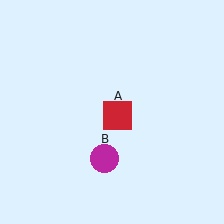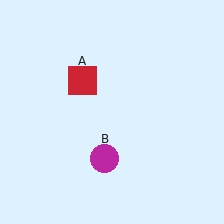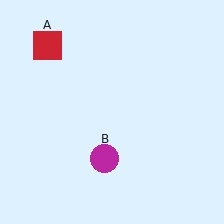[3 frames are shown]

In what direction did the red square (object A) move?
The red square (object A) moved up and to the left.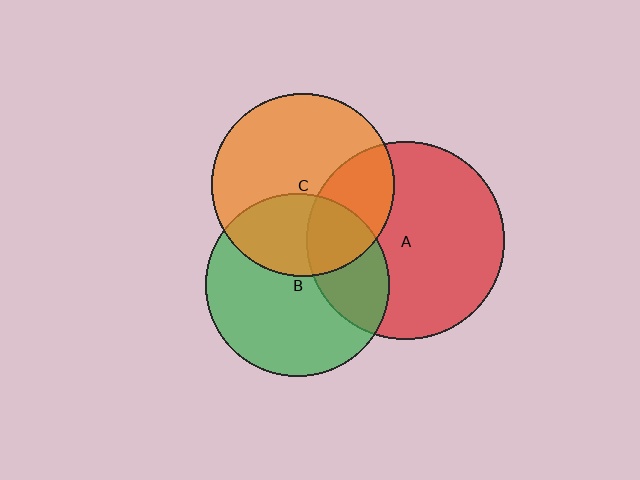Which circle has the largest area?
Circle A (red).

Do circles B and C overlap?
Yes.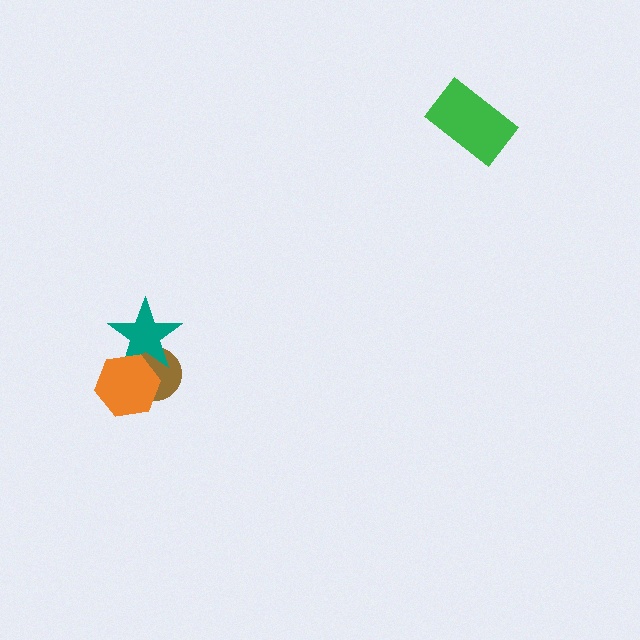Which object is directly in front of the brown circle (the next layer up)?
The teal star is directly in front of the brown circle.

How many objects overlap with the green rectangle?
0 objects overlap with the green rectangle.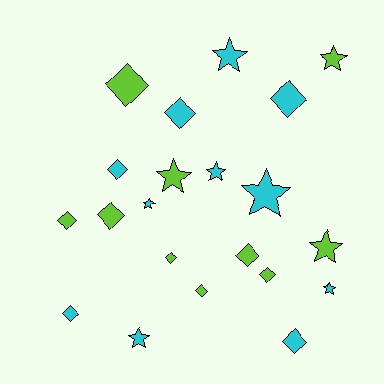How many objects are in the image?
There are 21 objects.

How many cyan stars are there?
There are 6 cyan stars.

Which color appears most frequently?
Cyan, with 11 objects.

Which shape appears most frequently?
Diamond, with 12 objects.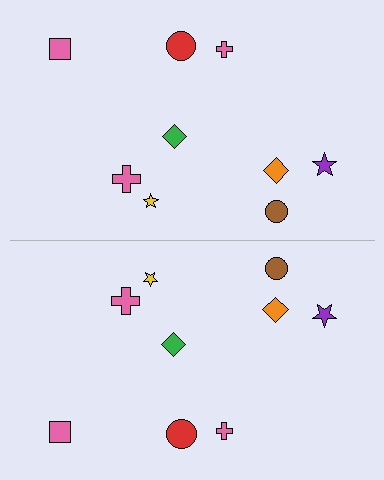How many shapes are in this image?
There are 18 shapes in this image.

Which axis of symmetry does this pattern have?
The pattern has a horizontal axis of symmetry running through the center of the image.